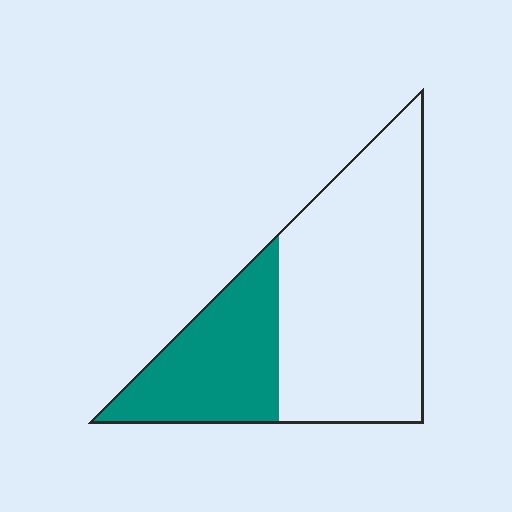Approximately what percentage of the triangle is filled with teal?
Approximately 30%.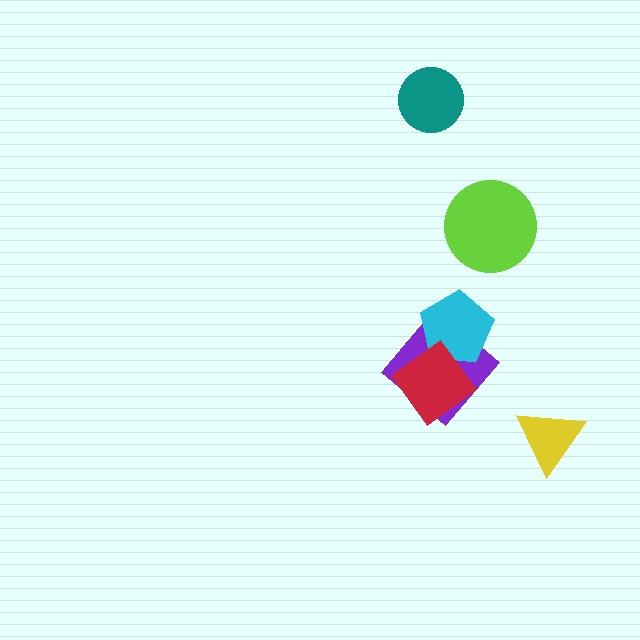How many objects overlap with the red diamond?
2 objects overlap with the red diamond.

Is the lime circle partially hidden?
No, no other shape covers it.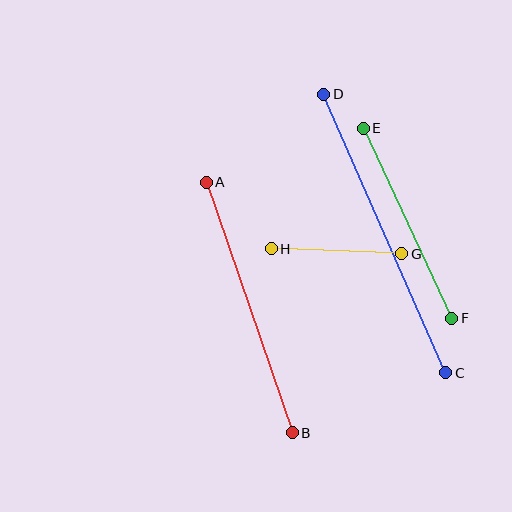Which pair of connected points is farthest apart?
Points C and D are farthest apart.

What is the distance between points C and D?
The distance is approximately 304 pixels.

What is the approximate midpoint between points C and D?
The midpoint is at approximately (385, 234) pixels.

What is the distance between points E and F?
The distance is approximately 209 pixels.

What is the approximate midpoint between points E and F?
The midpoint is at approximately (407, 223) pixels.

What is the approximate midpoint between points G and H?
The midpoint is at approximately (337, 251) pixels.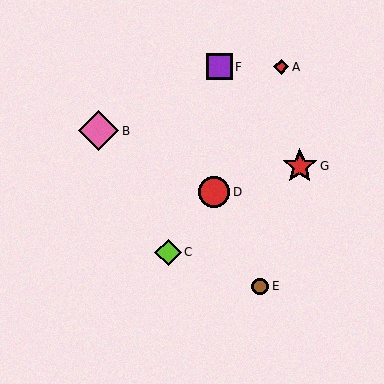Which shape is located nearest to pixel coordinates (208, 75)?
The purple square (labeled F) at (219, 67) is nearest to that location.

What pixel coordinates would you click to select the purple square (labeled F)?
Click at (219, 67) to select the purple square F.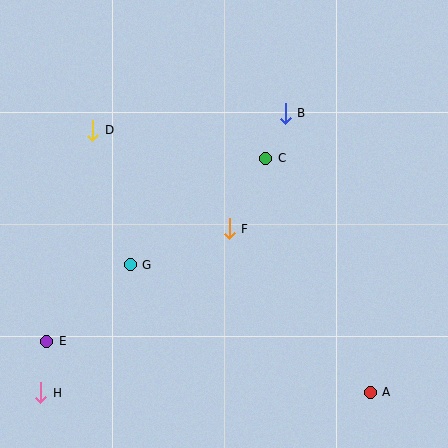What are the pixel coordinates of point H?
Point H is at (41, 393).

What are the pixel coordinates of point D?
Point D is at (93, 130).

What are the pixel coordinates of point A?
Point A is at (370, 392).